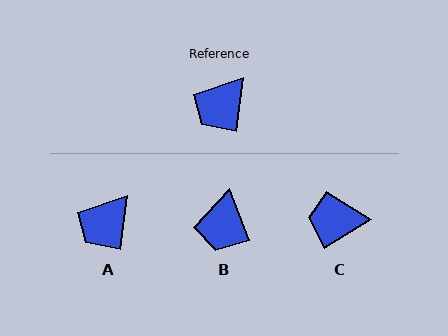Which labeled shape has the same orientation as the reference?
A.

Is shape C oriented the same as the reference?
No, it is off by about 51 degrees.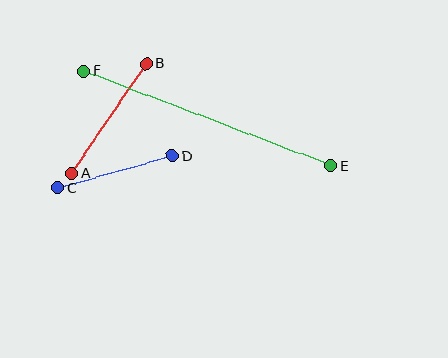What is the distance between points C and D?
The distance is approximately 119 pixels.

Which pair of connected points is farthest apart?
Points E and F are farthest apart.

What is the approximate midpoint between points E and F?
The midpoint is at approximately (207, 118) pixels.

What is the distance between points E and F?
The distance is approximately 265 pixels.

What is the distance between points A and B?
The distance is approximately 132 pixels.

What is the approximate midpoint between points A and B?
The midpoint is at approximately (109, 118) pixels.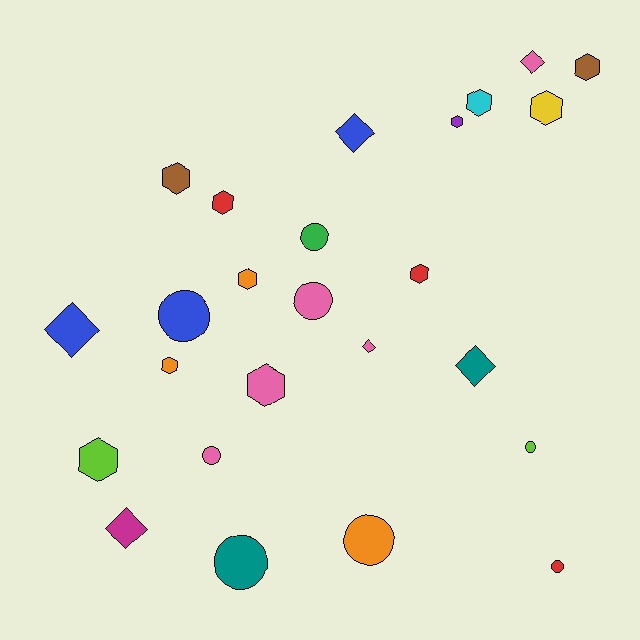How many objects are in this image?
There are 25 objects.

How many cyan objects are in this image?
There is 1 cyan object.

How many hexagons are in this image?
There are 11 hexagons.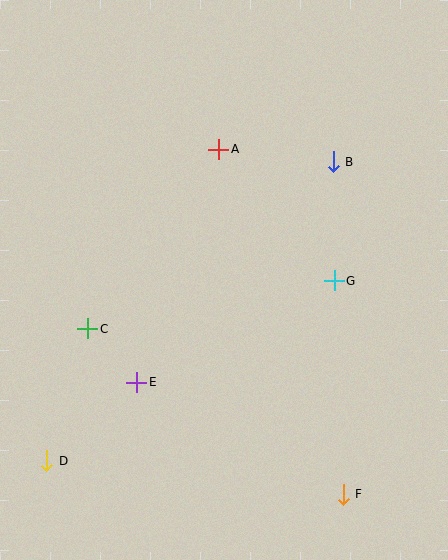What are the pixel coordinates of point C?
Point C is at (88, 329).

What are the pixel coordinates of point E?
Point E is at (137, 382).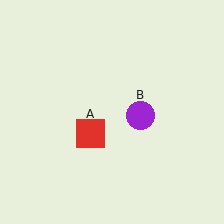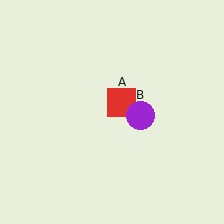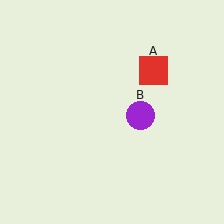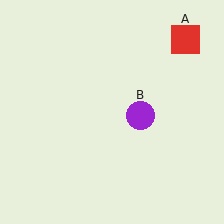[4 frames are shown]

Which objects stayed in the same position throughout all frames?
Purple circle (object B) remained stationary.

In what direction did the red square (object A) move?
The red square (object A) moved up and to the right.